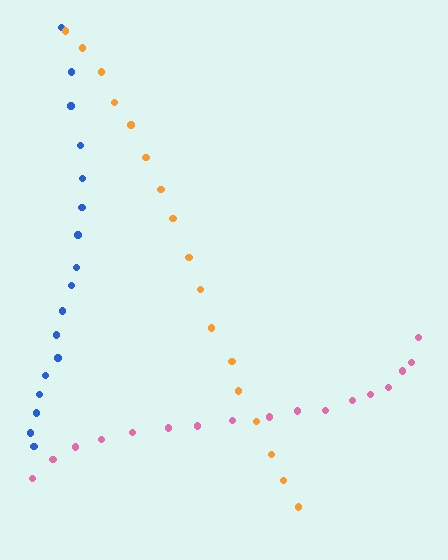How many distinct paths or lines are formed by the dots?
There are 3 distinct paths.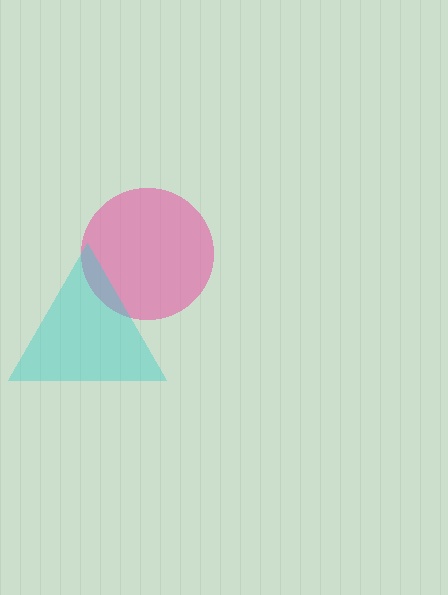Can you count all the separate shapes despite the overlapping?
Yes, there are 2 separate shapes.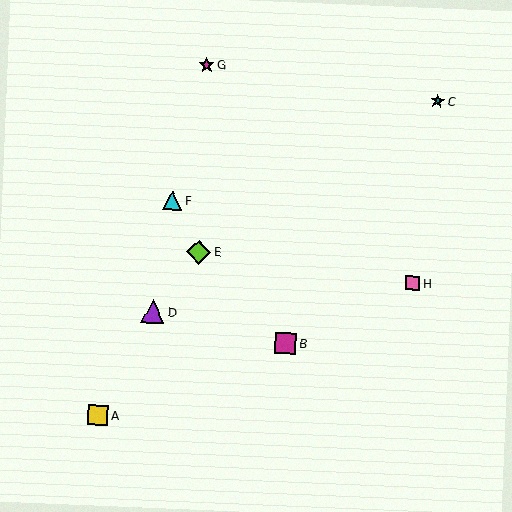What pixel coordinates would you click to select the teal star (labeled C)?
Click at (437, 101) to select the teal star C.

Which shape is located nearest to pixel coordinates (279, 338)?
The magenta square (labeled B) at (286, 343) is nearest to that location.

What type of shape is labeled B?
Shape B is a magenta square.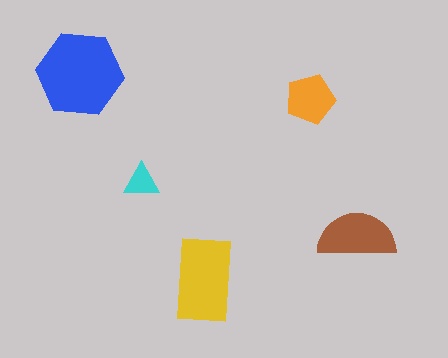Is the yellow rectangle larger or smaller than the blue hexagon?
Smaller.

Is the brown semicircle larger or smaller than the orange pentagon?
Larger.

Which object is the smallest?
The cyan triangle.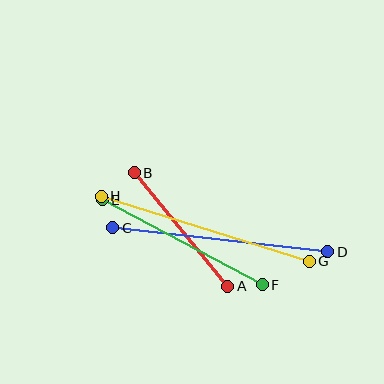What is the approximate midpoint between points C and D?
The midpoint is at approximately (220, 240) pixels.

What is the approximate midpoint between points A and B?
The midpoint is at approximately (181, 230) pixels.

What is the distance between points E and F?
The distance is approximately 181 pixels.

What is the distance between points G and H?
The distance is approximately 218 pixels.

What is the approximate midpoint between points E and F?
The midpoint is at approximately (182, 242) pixels.